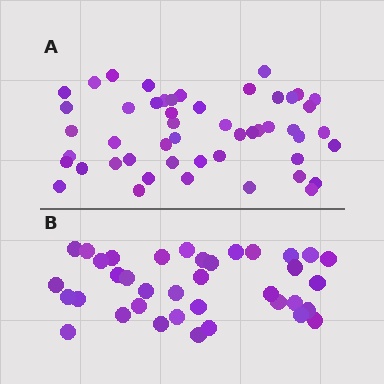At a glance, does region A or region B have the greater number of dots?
Region A (the top region) has more dots.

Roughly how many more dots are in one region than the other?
Region A has approximately 15 more dots than region B.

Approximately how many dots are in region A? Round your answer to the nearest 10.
About 50 dots.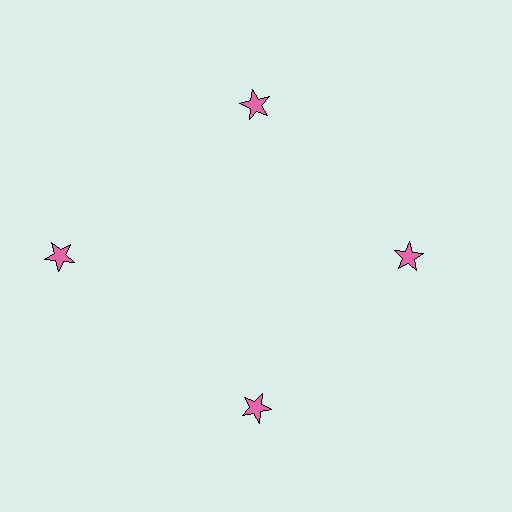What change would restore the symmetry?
The symmetry would be restored by moving it inward, back onto the ring so that all 4 stars sit at equal angles and equal distance from the center.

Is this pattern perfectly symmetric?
No. The 4 pink stars are arranged in a ring, but one element near the 9 o'clock position is pushed outward from the center, breaking the 4-fold rotational symmetry.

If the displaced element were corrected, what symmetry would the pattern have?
It would have 4-fold rotational symmetry — the pattern would map onto itself every 90 degrees.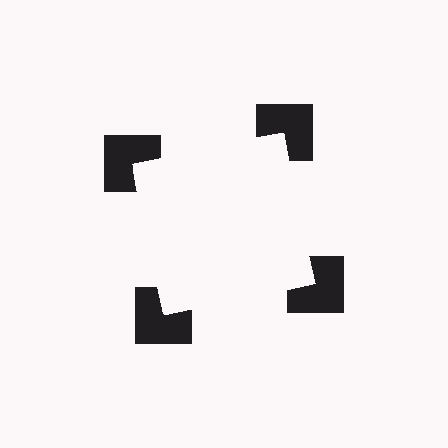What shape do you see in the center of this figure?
An illusory square — its edges are inferred from the aligned wedge cuts in the notched squares, not physically drawn.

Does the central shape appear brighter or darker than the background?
It typically appears slightly brighter than the background, even though no actual brightness change is drawn.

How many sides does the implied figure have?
4 sides.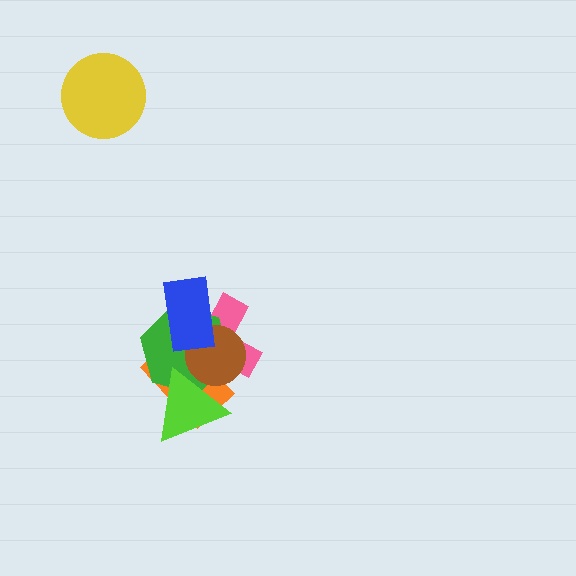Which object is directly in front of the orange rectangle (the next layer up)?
The green hexagon is directly in front of the orange rectangle.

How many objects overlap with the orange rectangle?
5 objects overlap with the orange rectangle.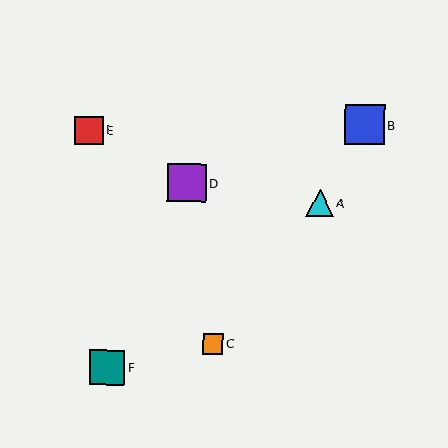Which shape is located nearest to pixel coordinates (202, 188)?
The purple square (labeled D) at (187, 183) is nearest to that location.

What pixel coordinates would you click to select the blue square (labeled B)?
Click at (365, 125) to select the blue square B.